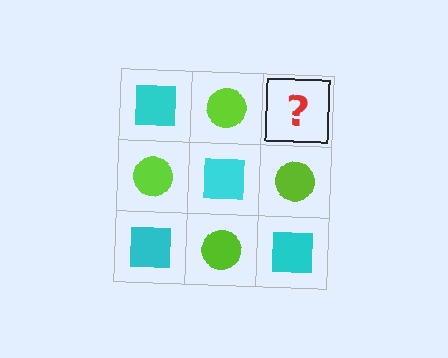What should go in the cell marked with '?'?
The missing cell should contain a cyan square.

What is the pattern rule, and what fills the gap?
The rule is that it alternates cyan square and lime circle in a checkerboard pattern. The gap should be filled with a cyan square.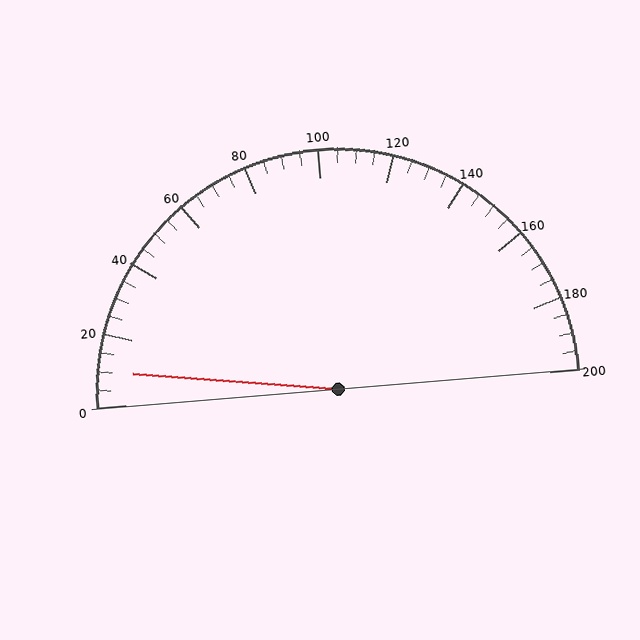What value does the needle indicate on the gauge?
The needle indicates approximately 10.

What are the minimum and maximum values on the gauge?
The gauge ranges from 0 to 200.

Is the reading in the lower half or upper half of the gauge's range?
The reading is in the lower half of the range (0 to 200).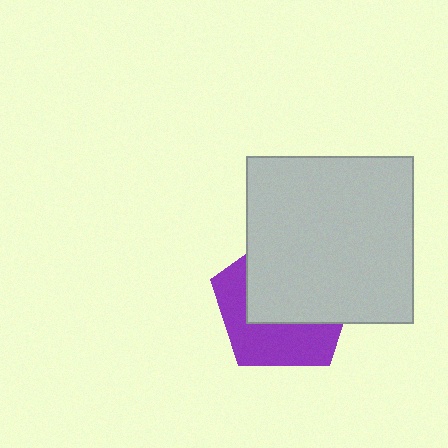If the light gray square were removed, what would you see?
You would see the complete purple pentagon.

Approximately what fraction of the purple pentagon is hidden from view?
Roughly 57% of the purple pentagon is hidden behind the light gray square.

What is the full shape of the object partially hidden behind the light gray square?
The partially hidden object is a purple pentagon.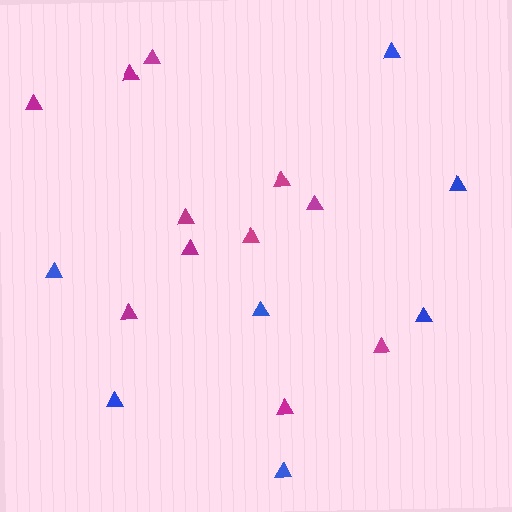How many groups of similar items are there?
There are 2 groups: one group of blue triangles (7) and one group of magenta triangles (11).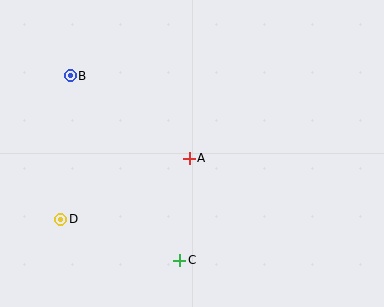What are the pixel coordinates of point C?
Point C is at (180, 260).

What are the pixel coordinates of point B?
Point B is at (70, 76).